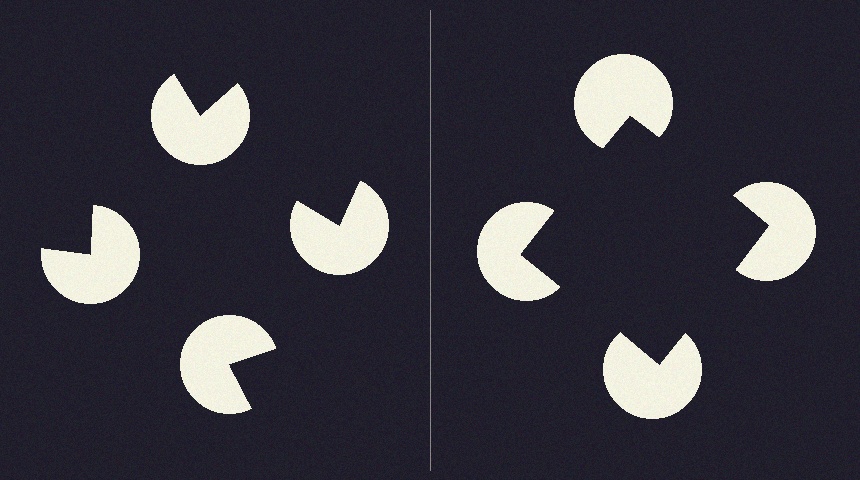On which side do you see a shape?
An illusory square appears on the right side. On the left side the wedge cuts are rotated, so no coherent shape forms.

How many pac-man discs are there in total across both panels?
8 — 4 on each side.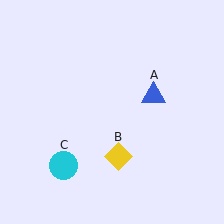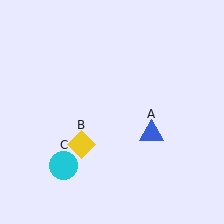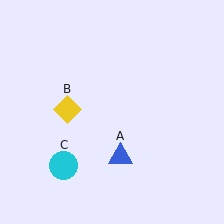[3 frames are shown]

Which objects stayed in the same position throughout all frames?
Cyan circle (object C) remained stationary.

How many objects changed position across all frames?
2 objects changed position: blue triangle (object A), yellow diamond (object B).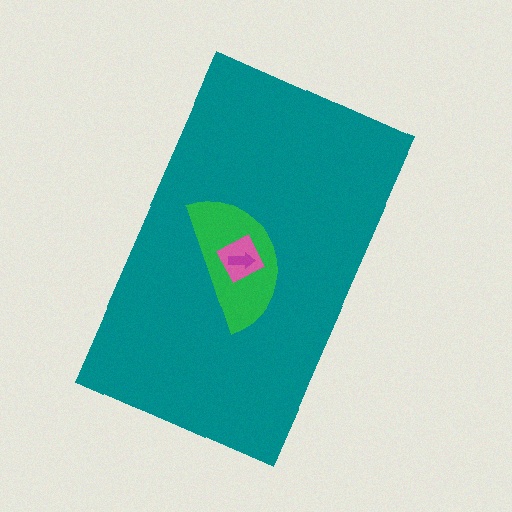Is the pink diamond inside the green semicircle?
Yes.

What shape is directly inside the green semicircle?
The pink diamond.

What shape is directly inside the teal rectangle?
The green semicircle.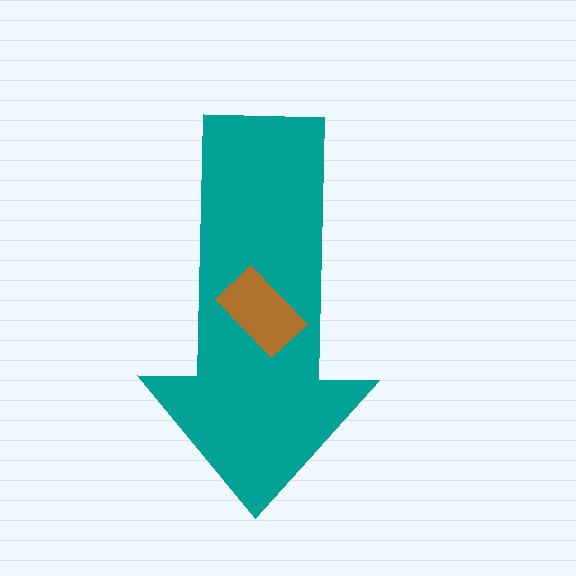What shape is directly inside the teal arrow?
The brown rectangle.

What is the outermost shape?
The teal arrow.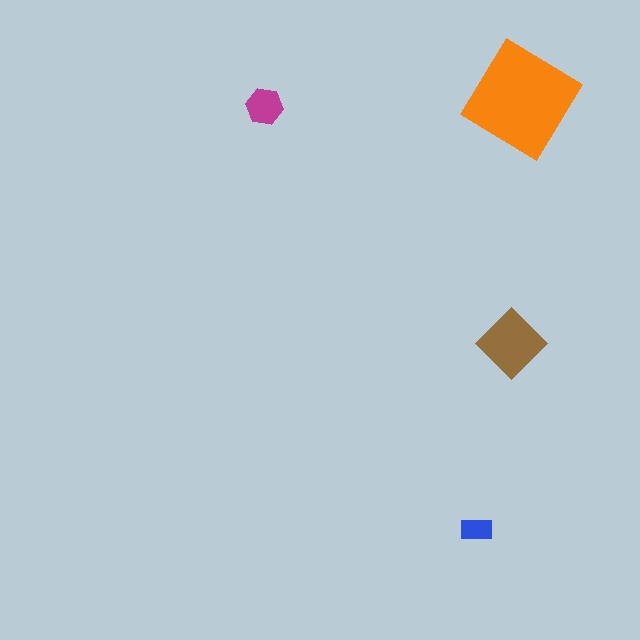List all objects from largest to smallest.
The orange diamond, the brown diamond, the magenta hexagon, the blue rectangle.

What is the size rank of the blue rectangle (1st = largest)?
4th.